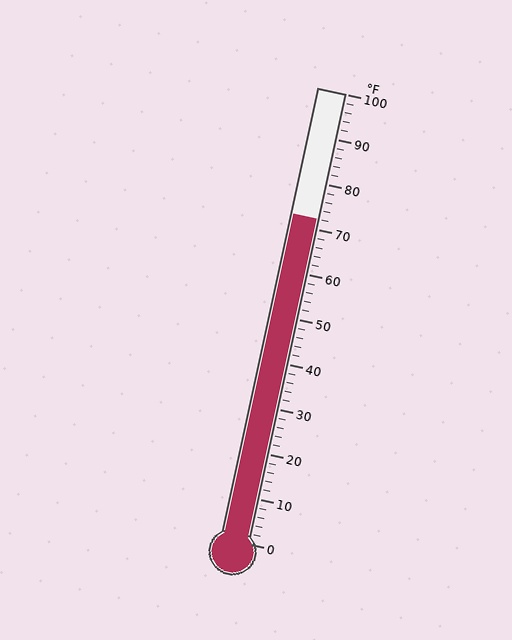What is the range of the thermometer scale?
The thermometer scale ranges from 0°F to 100°F.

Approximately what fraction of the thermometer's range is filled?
The thermometer is filled to approximately 70% of its range.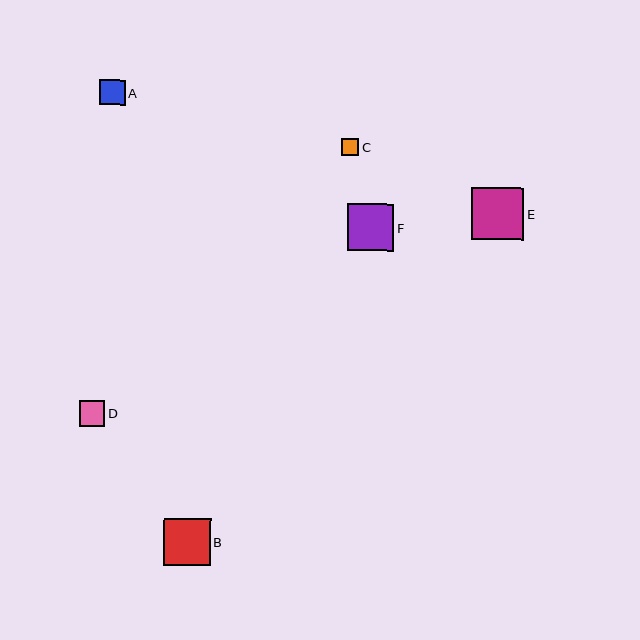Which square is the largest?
Square E is the largest with a size of approximately 52 pixels.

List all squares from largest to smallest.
From largest to smallest: E, F, B, D, A, C.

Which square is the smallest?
Square C is the smallest with a size of approximately 17 pixels.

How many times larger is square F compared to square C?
Square F is approximately 2.7 times the size of square C.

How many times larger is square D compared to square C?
Square D is approximately 1.5 times the size of square C.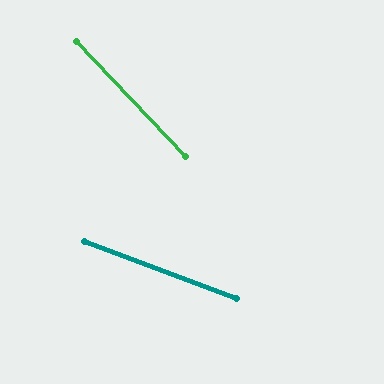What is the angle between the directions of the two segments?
Approximately 26 degrees.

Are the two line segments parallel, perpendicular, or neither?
Neither parallel nor perpendicular — they differ by about 26°.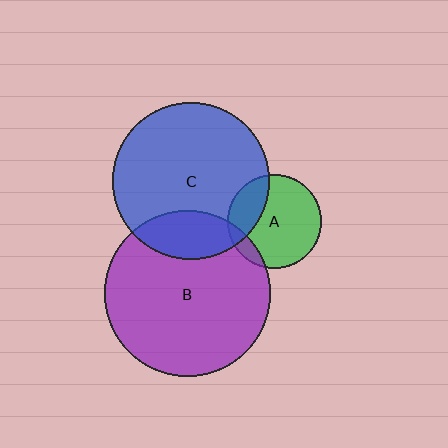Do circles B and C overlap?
Yes.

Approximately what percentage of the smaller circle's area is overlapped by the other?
Approximately 20%.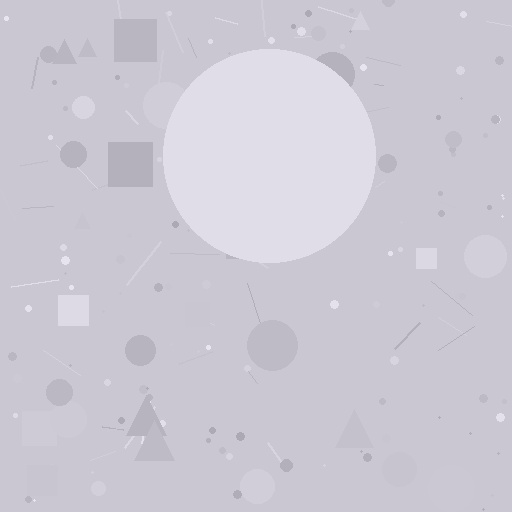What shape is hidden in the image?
A circle is hidden in the image.